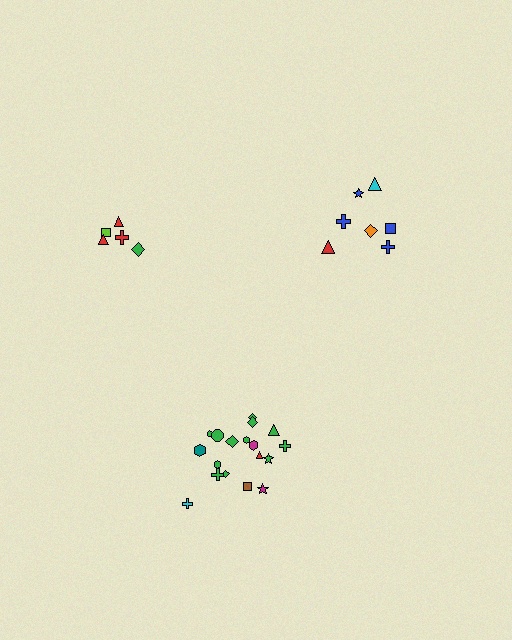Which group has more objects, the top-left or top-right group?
The top-right group.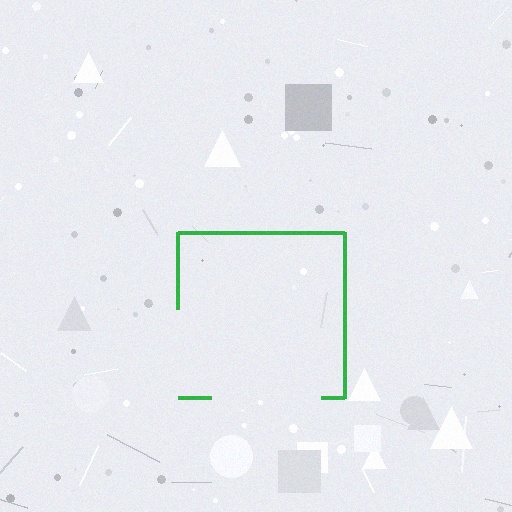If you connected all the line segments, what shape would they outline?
They would outline a square.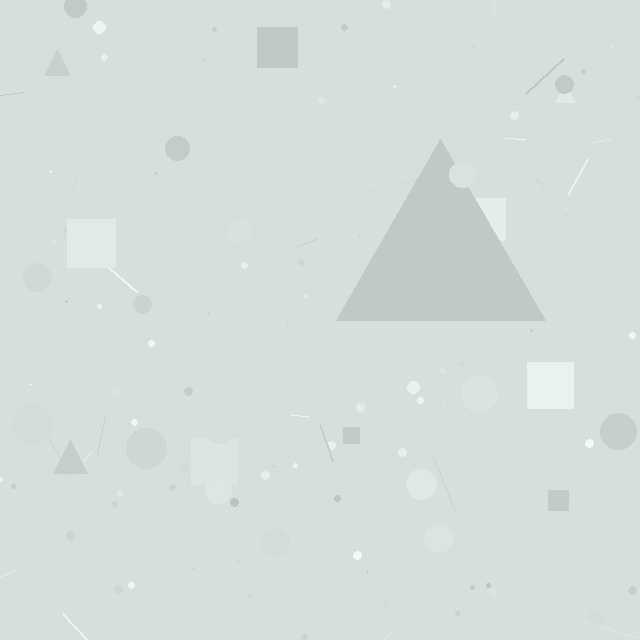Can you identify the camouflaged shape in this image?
The camouflaged shape is a triangle.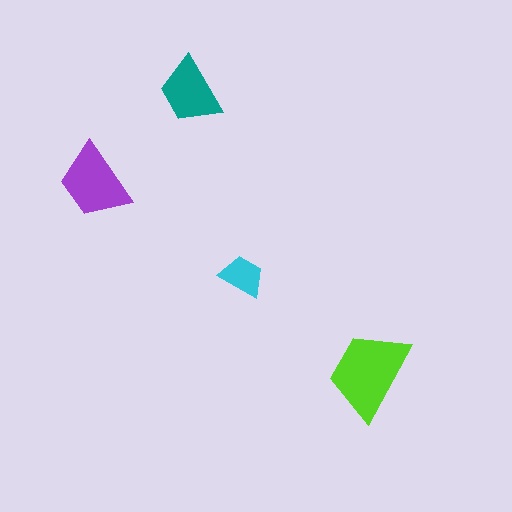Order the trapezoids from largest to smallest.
the lime one, the purple one, the teal one, the cyan one.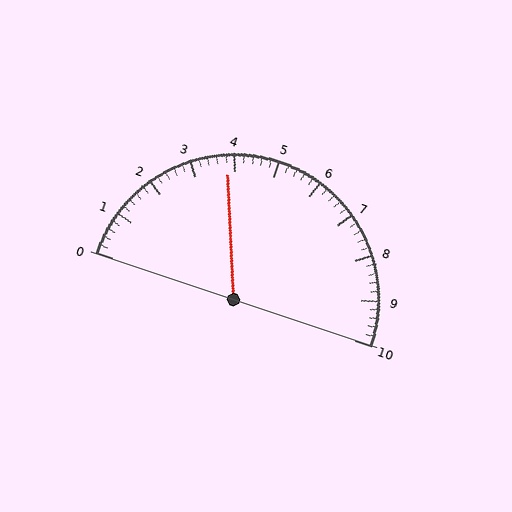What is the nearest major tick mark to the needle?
The nearest major tick mark is 4.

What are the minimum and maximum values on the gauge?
The gauge ranges from 0 to 10.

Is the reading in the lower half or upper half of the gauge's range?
The reading is in the lower half of the range (0 to 10).